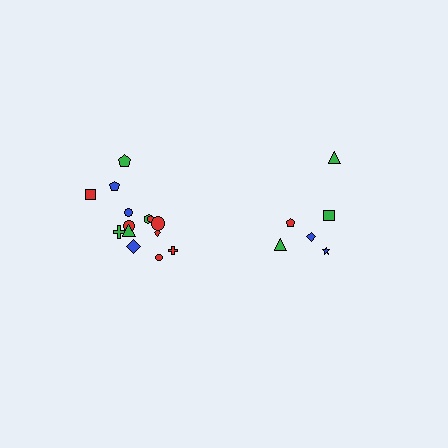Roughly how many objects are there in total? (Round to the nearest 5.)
Roughly 20 objects in total.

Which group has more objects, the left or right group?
The left group.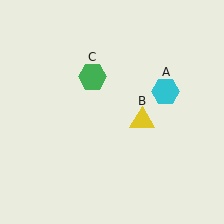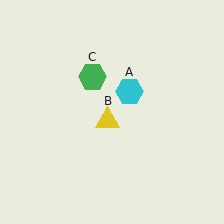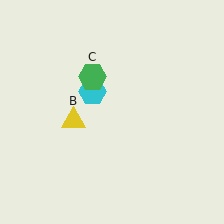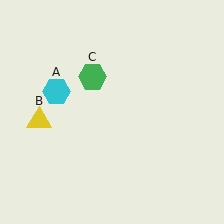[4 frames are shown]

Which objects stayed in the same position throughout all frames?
Green hexagon (object C) remained stationary.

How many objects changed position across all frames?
2 objects changed position: cyan hexagon (object A), yellow triangle (object B).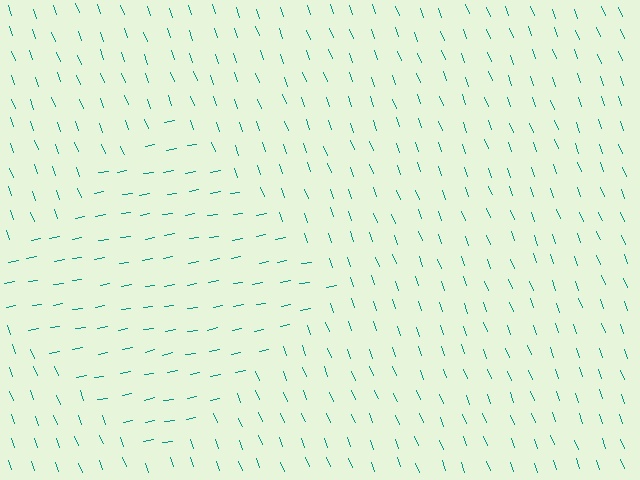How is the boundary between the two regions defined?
The boundary is defined purely by a change in line orientation (approximately 80 degrees difference). All lines are the same color and thickness.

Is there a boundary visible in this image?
Yes, there is a texture boundary formed by a change in line orientation.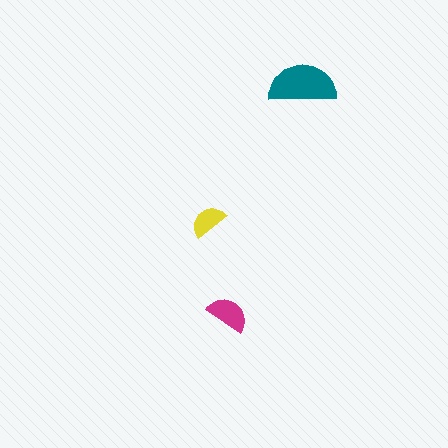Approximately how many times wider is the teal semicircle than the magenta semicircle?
About 1.5 times wider.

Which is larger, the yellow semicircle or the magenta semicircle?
The magenta one.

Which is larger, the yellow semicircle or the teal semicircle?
The teal one.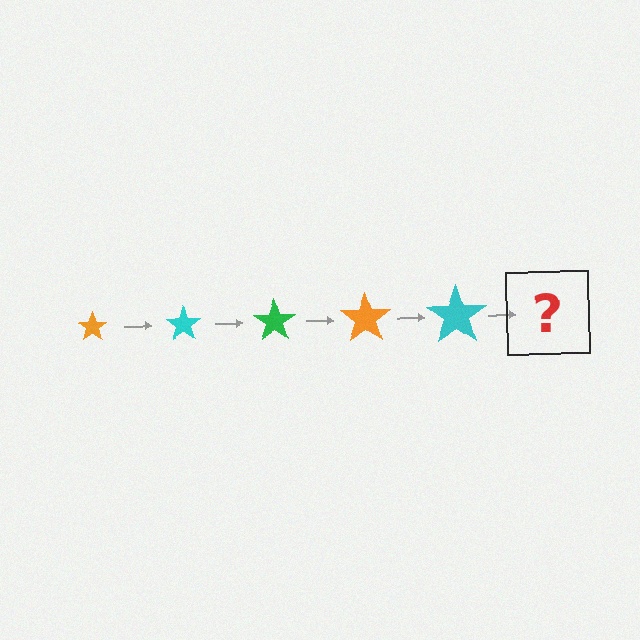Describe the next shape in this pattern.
It should be a green star, larger than the previous one.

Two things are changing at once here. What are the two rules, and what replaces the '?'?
The two rules are that the star grows larger each step and the color cycles through orange, cyan, and green. The '?' should be a green star, larger than the previous one.